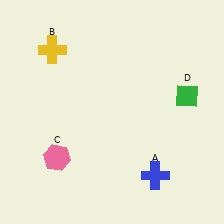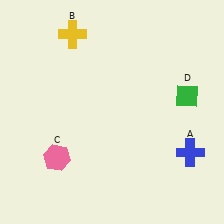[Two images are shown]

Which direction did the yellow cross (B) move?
The yellow cross (B) moved right.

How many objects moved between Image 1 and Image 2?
2 objects moved between the two images.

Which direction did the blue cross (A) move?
The blue cross (A) moved right.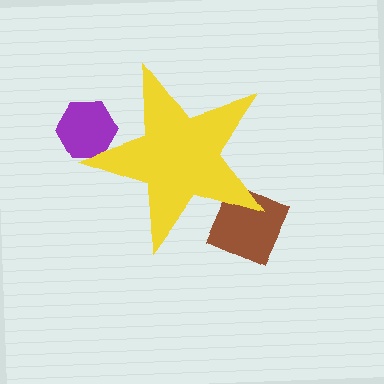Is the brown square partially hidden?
Yes, the brown square is partially hidden behind the yellow star.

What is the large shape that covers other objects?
A yellow star.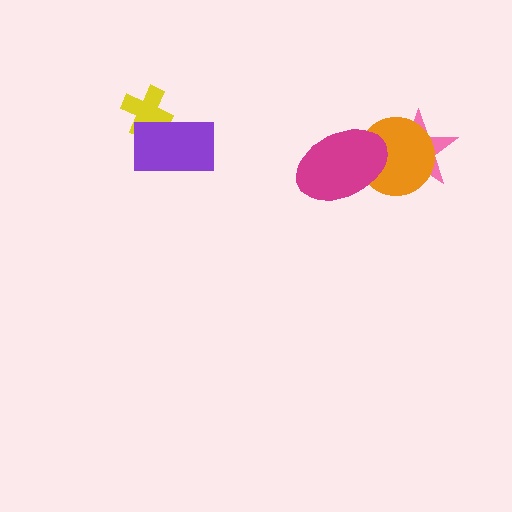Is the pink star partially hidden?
Yes, it is partially covered by another shape.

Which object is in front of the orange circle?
The magenta ellipse is in front of the orange circle.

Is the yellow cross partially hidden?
Yes, it is partially covered by another shape.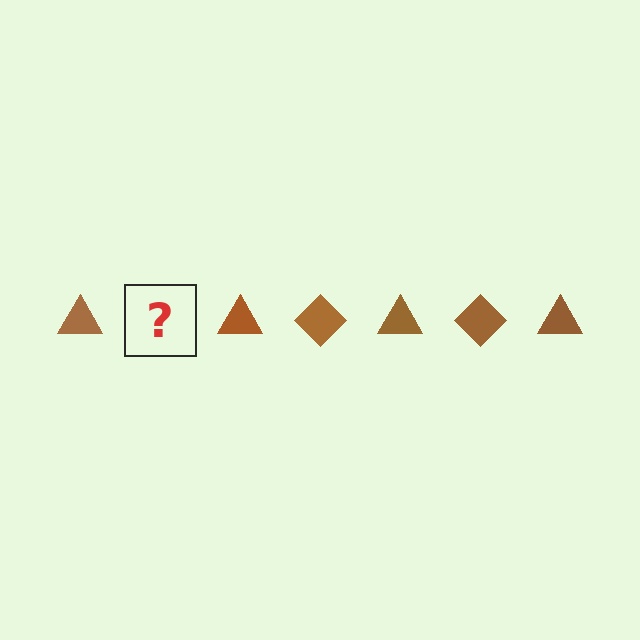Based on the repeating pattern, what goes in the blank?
The blank should be a brown diamond.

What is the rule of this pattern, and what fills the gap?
The rule is that the pattern cycles through triangle, diamond shapes in brown. The gap should be filled with a brown diamond.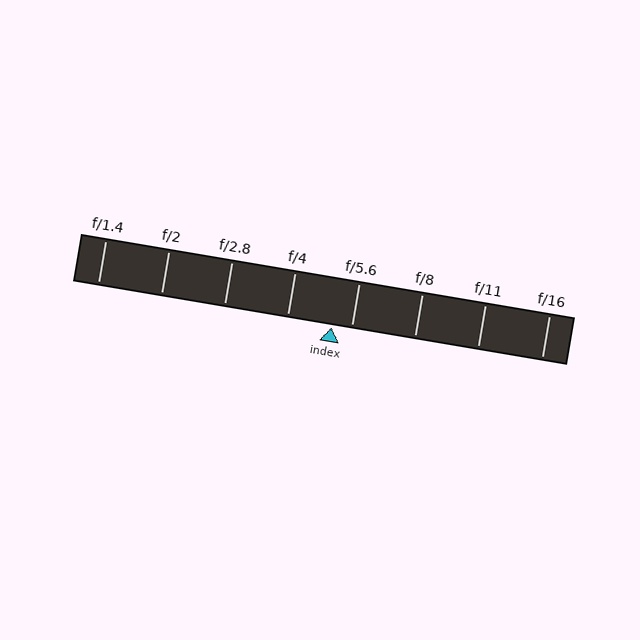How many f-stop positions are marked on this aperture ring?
There are 8 f-stop positions marked.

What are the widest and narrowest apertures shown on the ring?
The widest aperture shown is f/1.4 and the narrowest is f/16.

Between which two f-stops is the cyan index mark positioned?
The index mark is between f/4 and f/5.6.